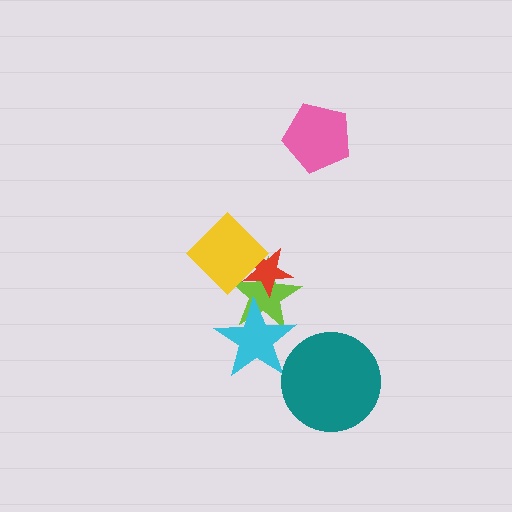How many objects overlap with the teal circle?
0 objects overlap with the teal circle.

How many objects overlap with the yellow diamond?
2 objects overlap with the yellow diamond.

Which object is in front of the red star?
The yellow diamond is in front of the red star.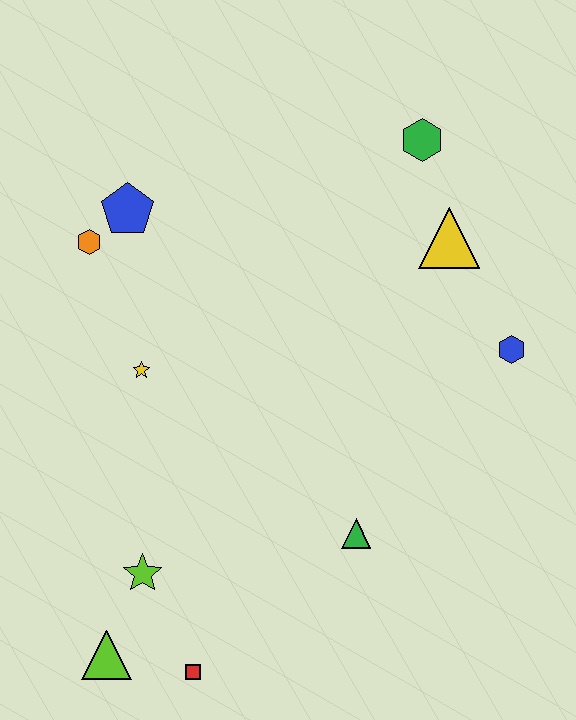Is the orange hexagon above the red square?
Yes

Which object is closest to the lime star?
The lime triangle is closest to the lime star.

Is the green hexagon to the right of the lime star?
Yes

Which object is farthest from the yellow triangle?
The lime triangle is farthest from the yellow triangle.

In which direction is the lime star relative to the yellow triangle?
The lime star is below the yellow triangle.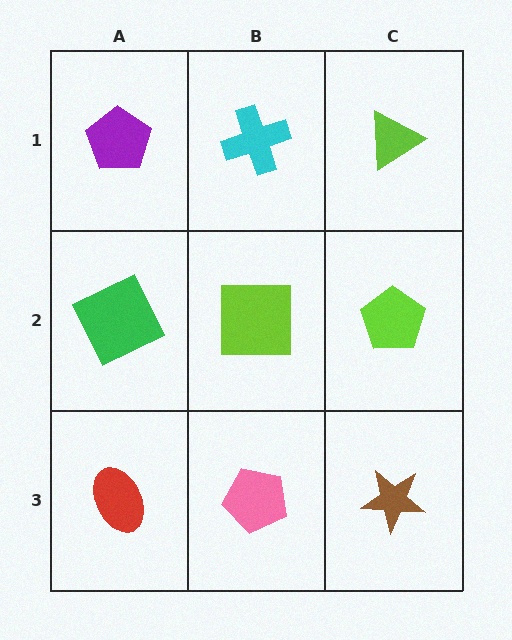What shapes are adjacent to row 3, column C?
A lime pentagon (row 2, column C), a pink pentagon (row 3, column B).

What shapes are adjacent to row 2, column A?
A purple pentagon (row 1, column A), a red ellipse (row 3, column A), a lime square (row 2, column B).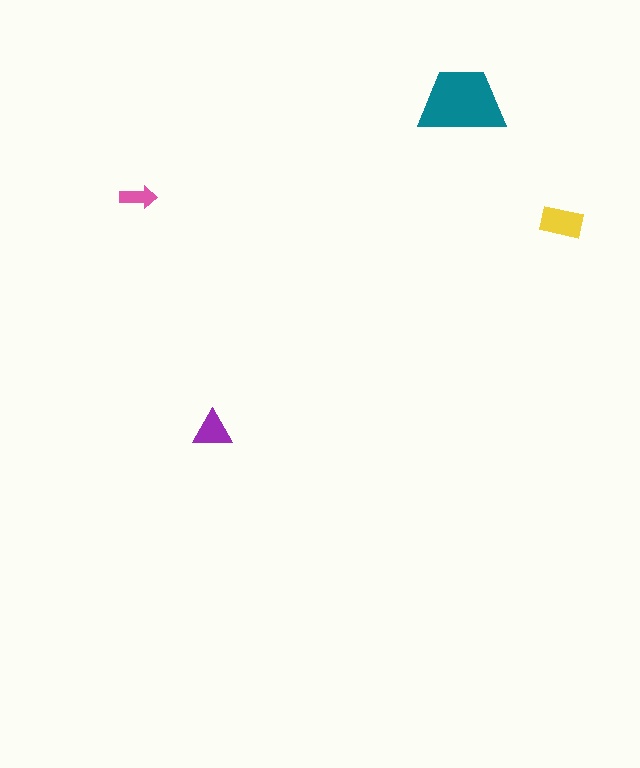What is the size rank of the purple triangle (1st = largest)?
3rd.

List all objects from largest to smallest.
The teal trapezoid, the yellow rectangle, the purple triangle, the pink arrow.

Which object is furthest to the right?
The yellow rectangle is rightmost.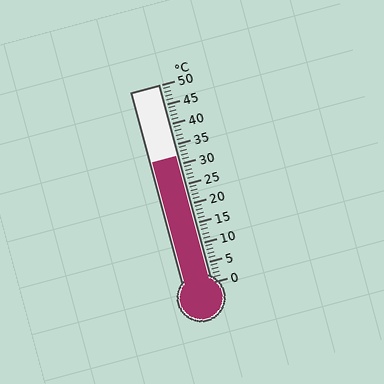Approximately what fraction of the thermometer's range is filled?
The thermometer is filled to approximately 65% of its range.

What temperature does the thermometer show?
The thermometer shows approximately 32°C.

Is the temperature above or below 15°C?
The temperature is above 15°C.